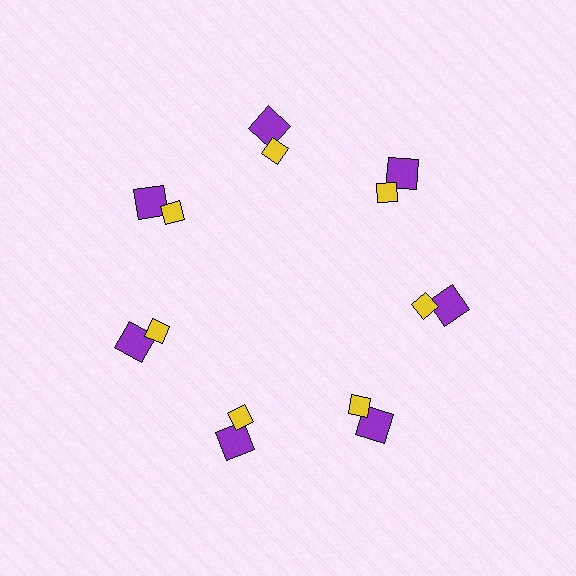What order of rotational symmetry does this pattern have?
This pattern has 7-fold rotational symmetry.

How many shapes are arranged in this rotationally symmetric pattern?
There are 14 shapes, arranged in 7 groups of 2.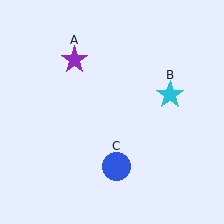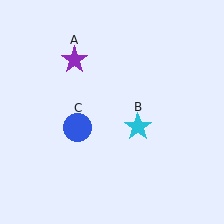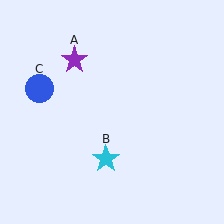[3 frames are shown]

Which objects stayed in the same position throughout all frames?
Purple star (object A) remained stationary.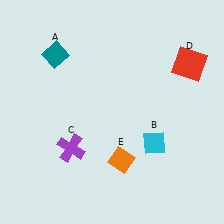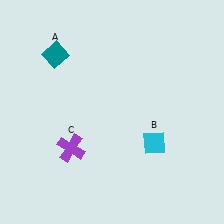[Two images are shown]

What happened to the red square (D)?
The red square (D) was removed in Image 2. It was in the top-right area of Image 1.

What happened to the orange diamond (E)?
The orange diamond (E) was removed in Image 2. It was in the bottom-right area of Image 1.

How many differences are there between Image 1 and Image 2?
There are 2 differences between the two images.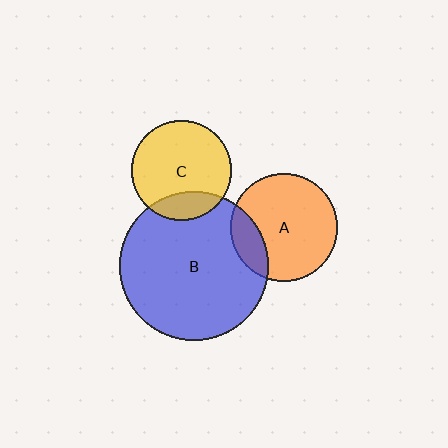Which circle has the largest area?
Circle B (blue).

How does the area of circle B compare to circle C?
Approximately 2.2 times.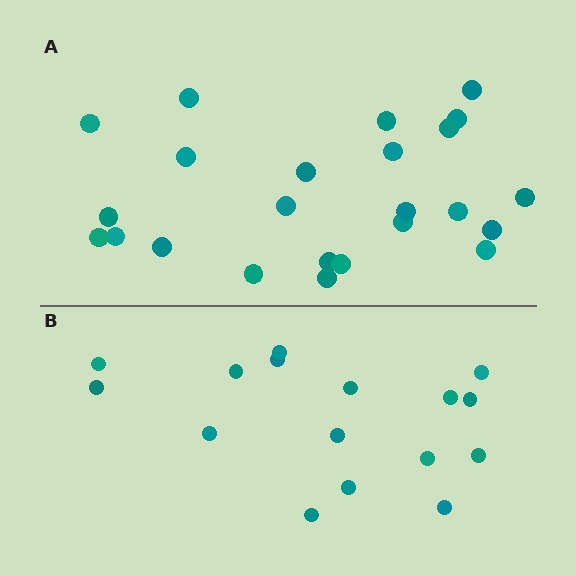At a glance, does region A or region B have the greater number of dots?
Region A (the top region) has more dots.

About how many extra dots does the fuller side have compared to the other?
Region A has roughly 8 or so more dots than region B.